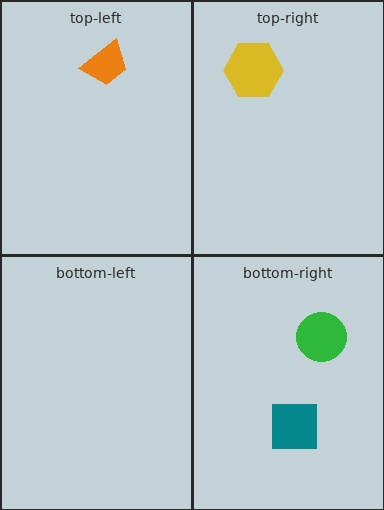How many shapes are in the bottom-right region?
2.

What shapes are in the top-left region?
The orange trapezoid.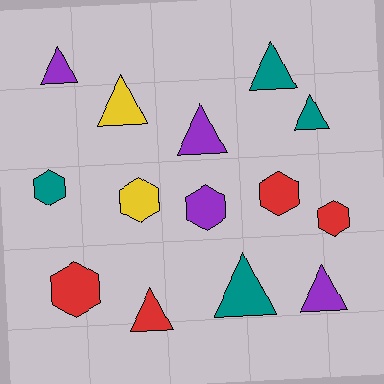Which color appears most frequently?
Red, with 4 objects.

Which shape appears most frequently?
Triangle, with 8 objects.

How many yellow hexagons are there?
There is 1 yellow hexagon.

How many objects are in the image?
There are 14 objects.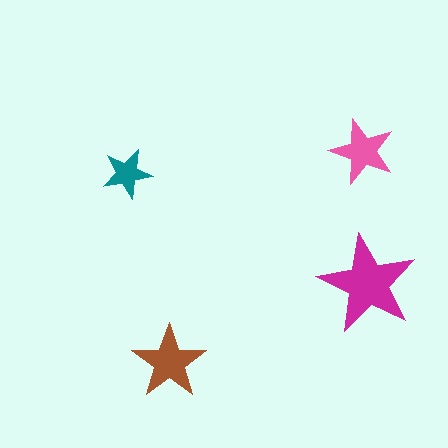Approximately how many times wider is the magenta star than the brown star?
About 1.5 times wider.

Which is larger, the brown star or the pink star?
The brown one.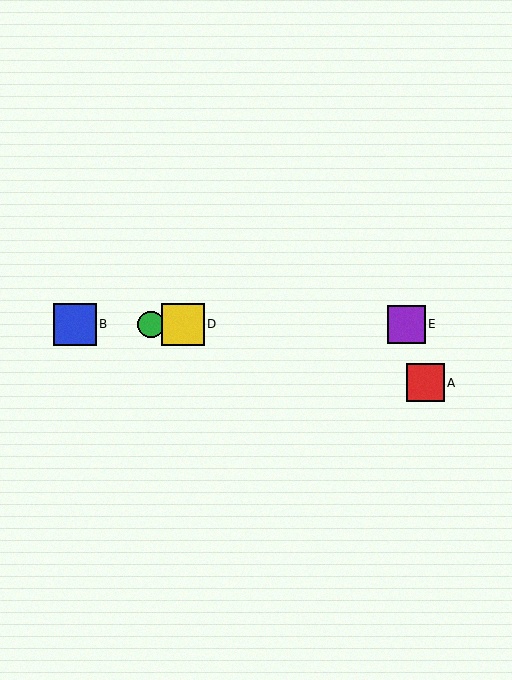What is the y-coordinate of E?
Object E is at y≈324.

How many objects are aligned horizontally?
4 objects (B, C, D, E) are aligned horizontally.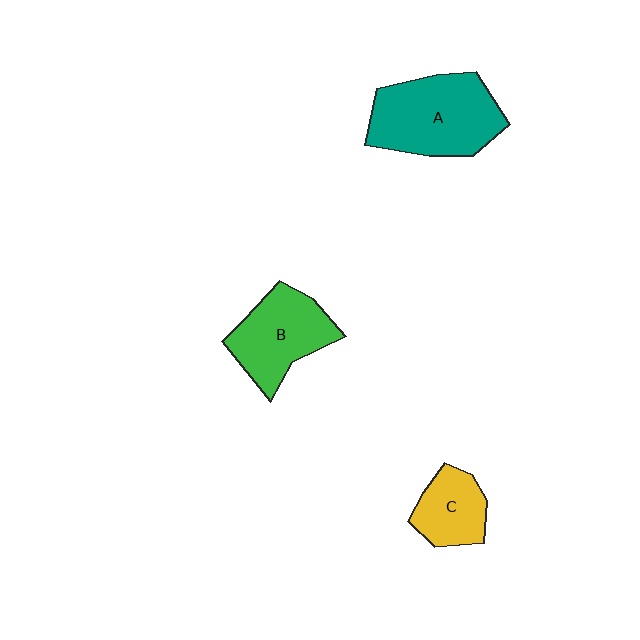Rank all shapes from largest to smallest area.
From largest to smallest: A (teal), B (green), C (yellow).